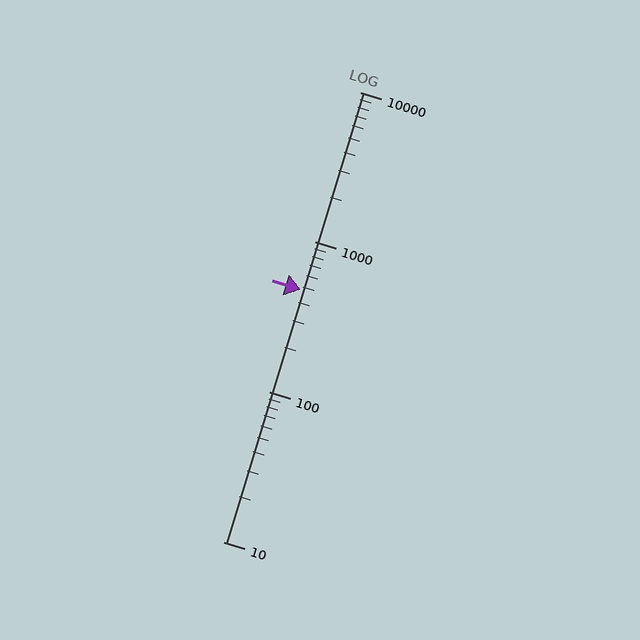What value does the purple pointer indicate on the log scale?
The pointer indicates approximately 480.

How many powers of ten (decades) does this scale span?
The scale spans 3 decades, from 10 to 10000.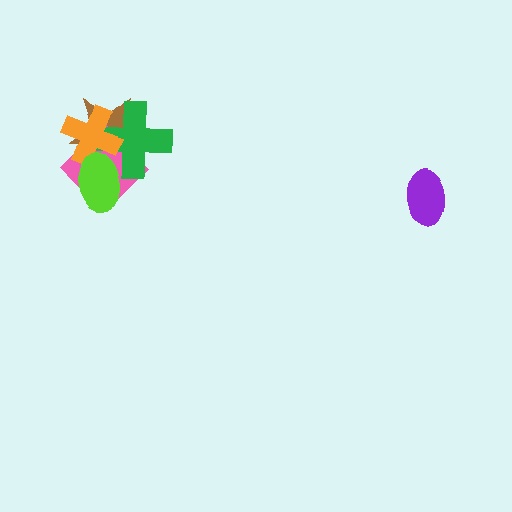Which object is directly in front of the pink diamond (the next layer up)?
The green cross is directly in front of the pink diamond.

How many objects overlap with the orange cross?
4 objects overlap with the orange cross.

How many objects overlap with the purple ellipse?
0 objects overlap with the purple ellipse.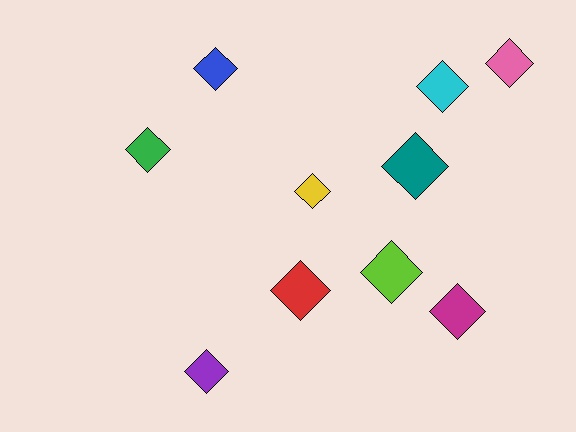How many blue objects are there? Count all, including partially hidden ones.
There is 1 blue object.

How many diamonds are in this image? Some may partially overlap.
There are 10 diamonds.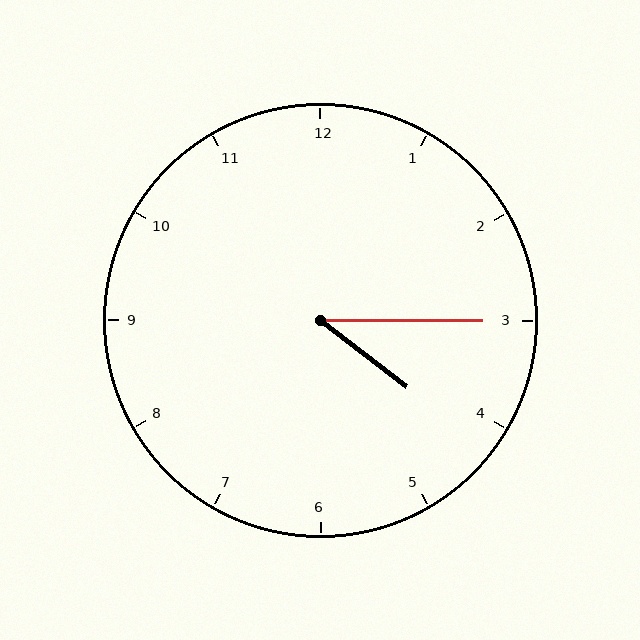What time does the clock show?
4:15.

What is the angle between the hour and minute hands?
Approximately 38 degrees.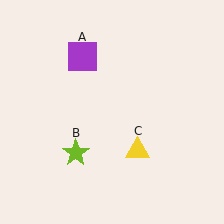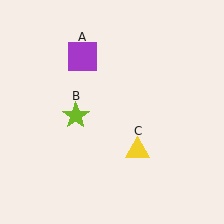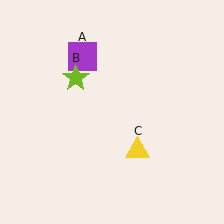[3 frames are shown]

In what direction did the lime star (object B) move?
The lime star (object B) moved up.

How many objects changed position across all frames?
1 object changed position: lime star (object B).